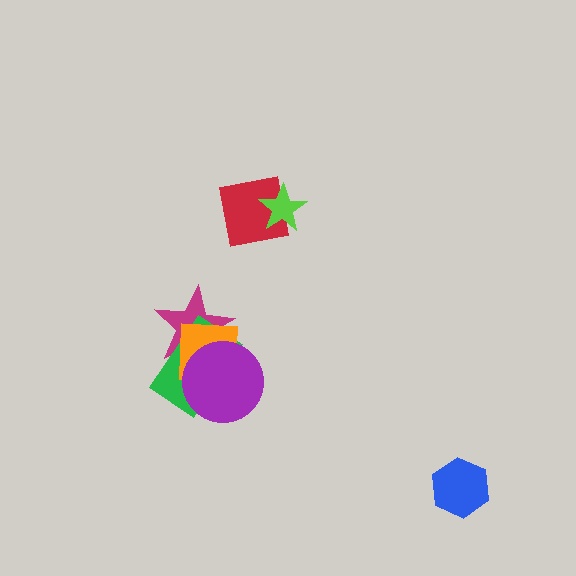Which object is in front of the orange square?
The purple circle is in front of the orange square.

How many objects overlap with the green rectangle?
3 objects overlap with the green rectangle.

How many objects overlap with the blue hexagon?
0 objects overlap with the blue hexagon.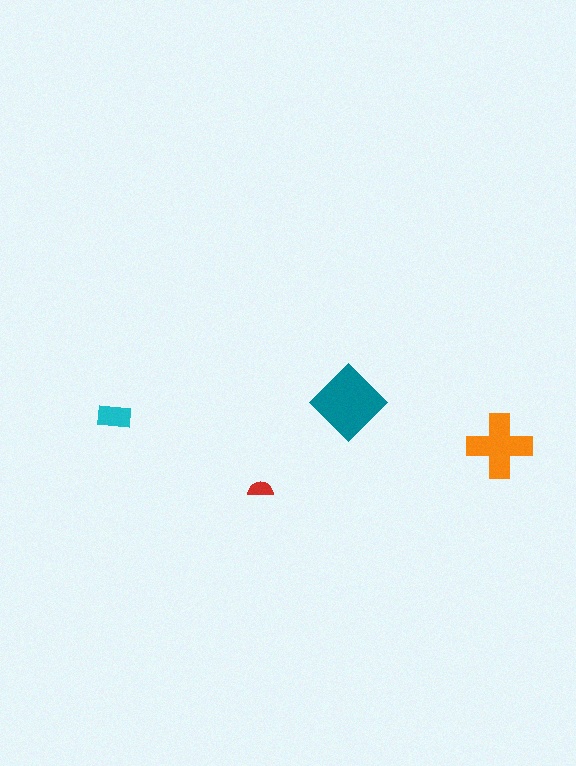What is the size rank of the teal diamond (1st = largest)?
1st.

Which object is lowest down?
The red semicircle is bottommost.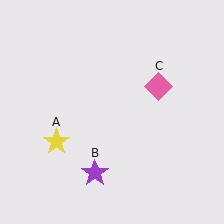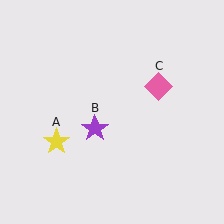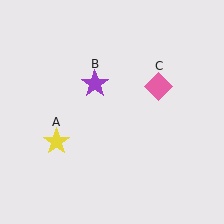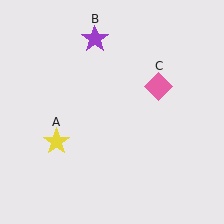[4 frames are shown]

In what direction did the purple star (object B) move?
The purple star (object B) moved up.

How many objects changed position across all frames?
1 object changed position: purple star (object B).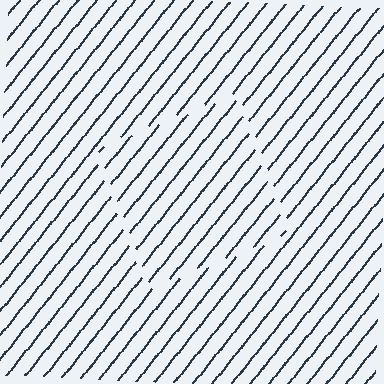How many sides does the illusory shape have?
4 sides — the line-ends trace a square.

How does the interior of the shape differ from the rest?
The interior of the shape contains the same grating, shifted by half a period — the contour is defined by the phase discontinuity where line-ends from the inner and outer gratings abut.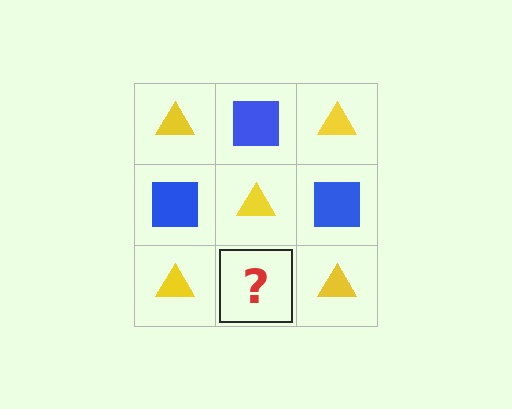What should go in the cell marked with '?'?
The missing cell should contain a blue square.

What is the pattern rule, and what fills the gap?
The rule is that it alternates yellow triangle and blue square in a checkerboard pattern. The gap should be filled with a blue square.